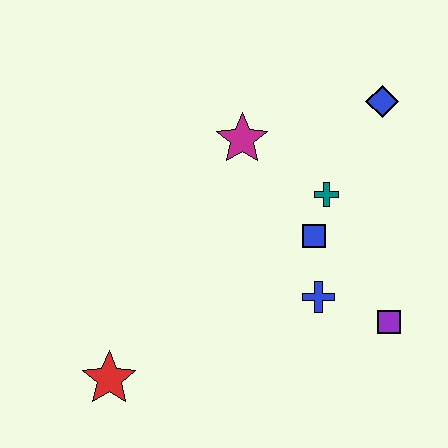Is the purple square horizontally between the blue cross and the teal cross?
No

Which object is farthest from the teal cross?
The red star is farthest from the teal cross.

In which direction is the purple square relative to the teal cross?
The purple square is below the teal cross.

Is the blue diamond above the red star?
Yes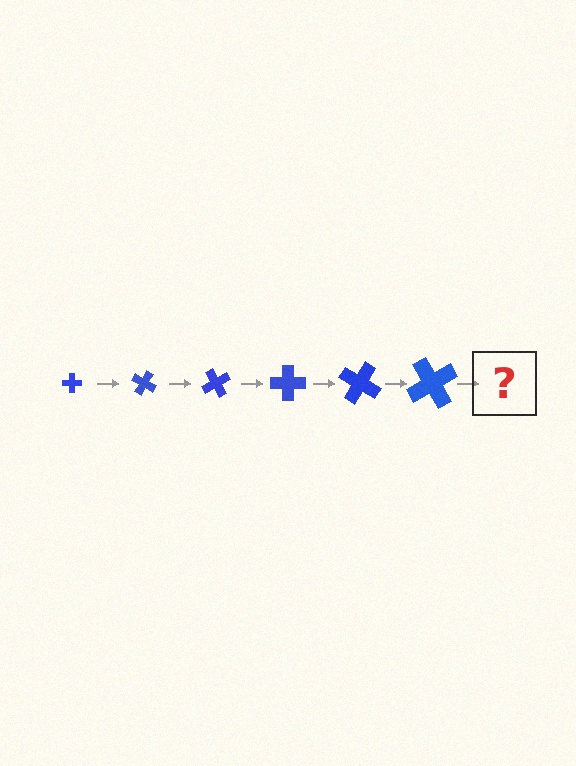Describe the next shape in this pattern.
It should be a cross, larger than the previous one and rotated 180 degrees from the start.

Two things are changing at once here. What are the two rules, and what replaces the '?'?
The two rules are that the cross grows larger each step and it rotates 30 degrees each step. The '?' should be a cross, larger than the previous one and rotated 180 degrees from the start.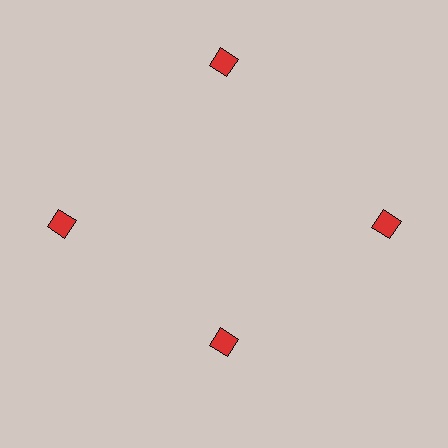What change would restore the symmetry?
The symmetry would be restored by moving it outward, back onto the ring so that all 4 squares sit at equal angles and equal distance from the center.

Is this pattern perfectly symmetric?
No. The 4 red squares are arranged in a ring, but one element near the 6 o'clock position is pulled inward toward the center, breaking the 4-fold rotational symmetry.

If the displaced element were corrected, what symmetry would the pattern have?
It would have 4-fold rotational symmetry — the pattern would map onto itself every 90 degrees.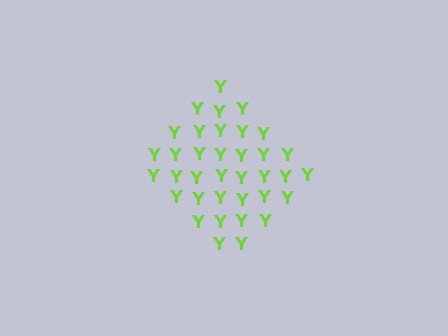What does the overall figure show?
The overall figure shows a diamond.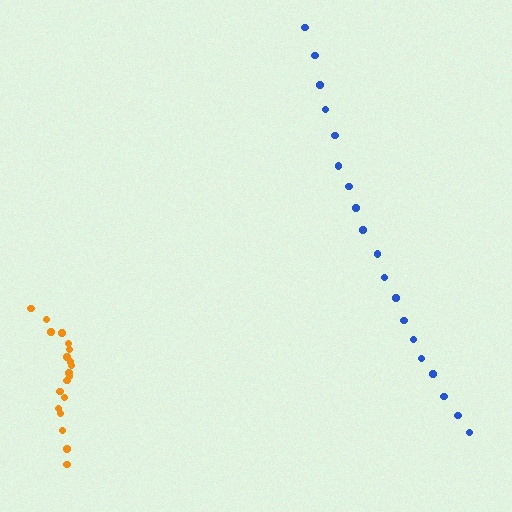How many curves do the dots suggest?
There are 2 distinct paths.